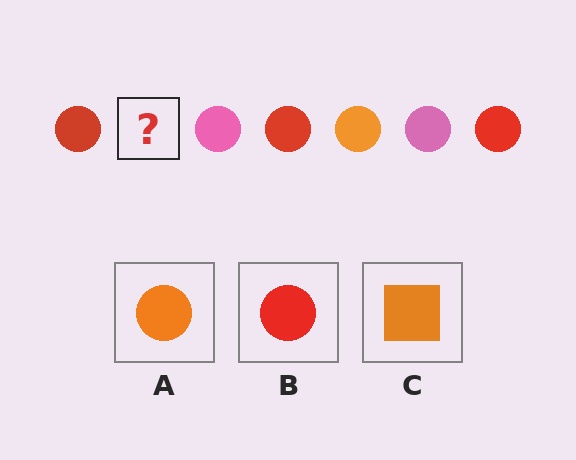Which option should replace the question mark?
Option A.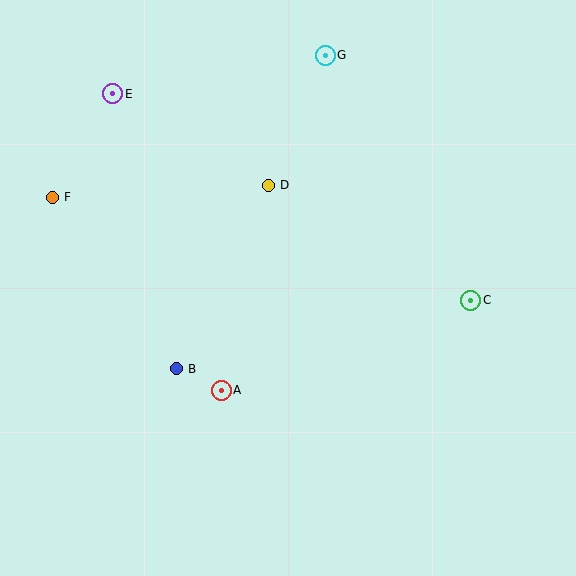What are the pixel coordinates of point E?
Point E is at (113, 94).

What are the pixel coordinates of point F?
Point F is at (52, 197).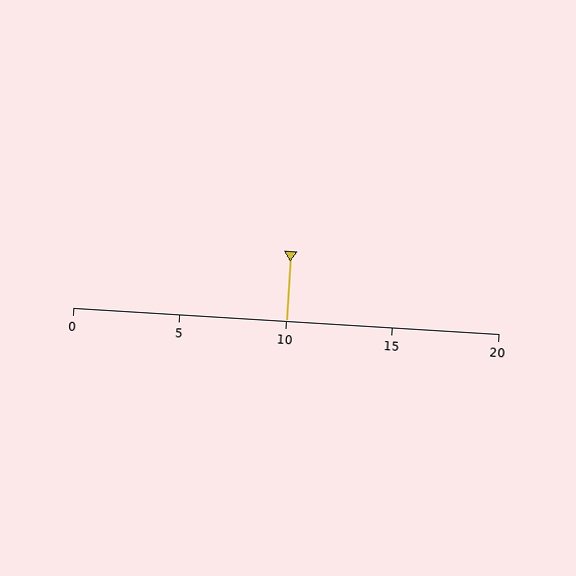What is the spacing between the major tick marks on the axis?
The major ticks are spaced 5 apart.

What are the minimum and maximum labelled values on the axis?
The axis runs from 0 to 20.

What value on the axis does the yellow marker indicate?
The marker indicates approximately 10.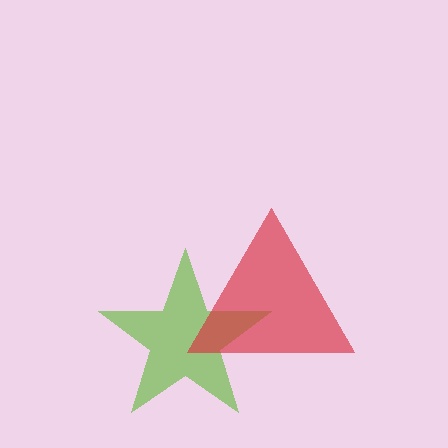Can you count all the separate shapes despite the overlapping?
Yes, there are 2 separate shapes.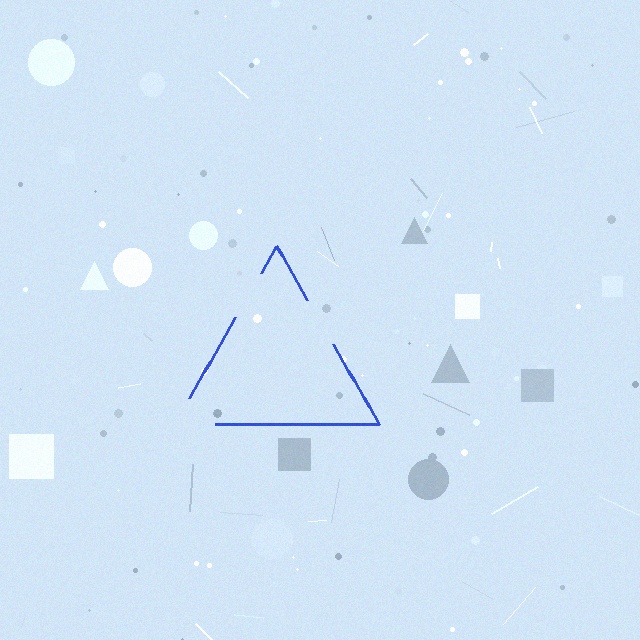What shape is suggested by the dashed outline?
The dashed outline suggests a triangle.